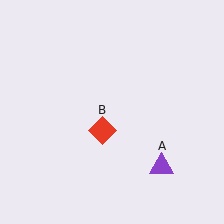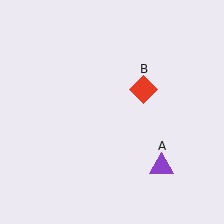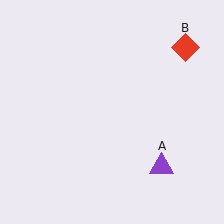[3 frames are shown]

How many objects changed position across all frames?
1 object changed position: red diamond (object B).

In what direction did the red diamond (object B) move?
The red diamond (object B) moved up and to the right.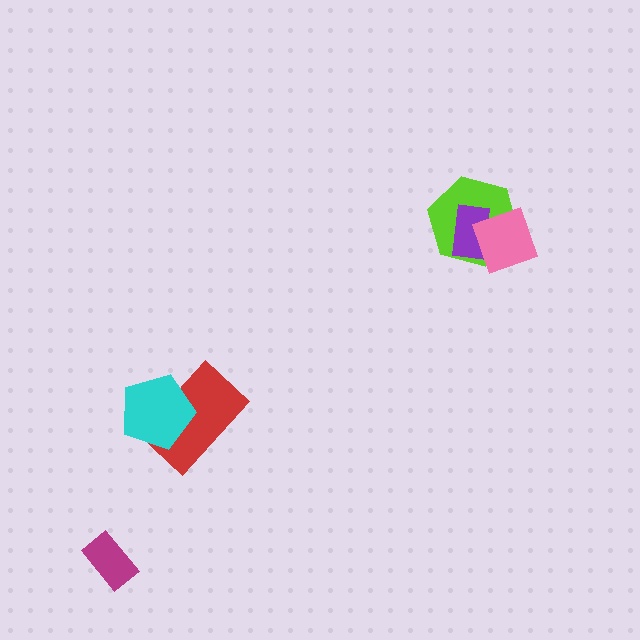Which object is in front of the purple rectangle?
The pink diamond is in front of the purple rectangle.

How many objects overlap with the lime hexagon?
2 objects overlap with the lime hexagon.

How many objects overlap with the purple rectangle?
2 objects overlap with the purple rectangle.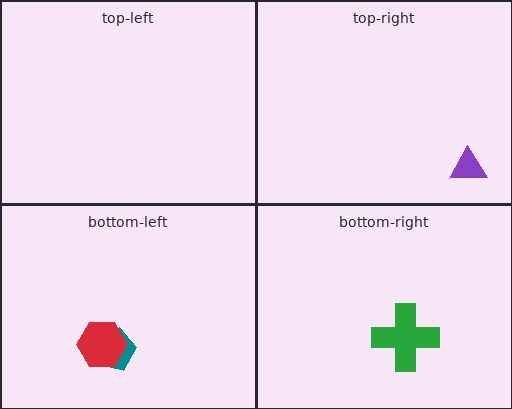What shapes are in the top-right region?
The purple triangle.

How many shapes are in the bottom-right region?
1.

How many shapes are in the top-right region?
1.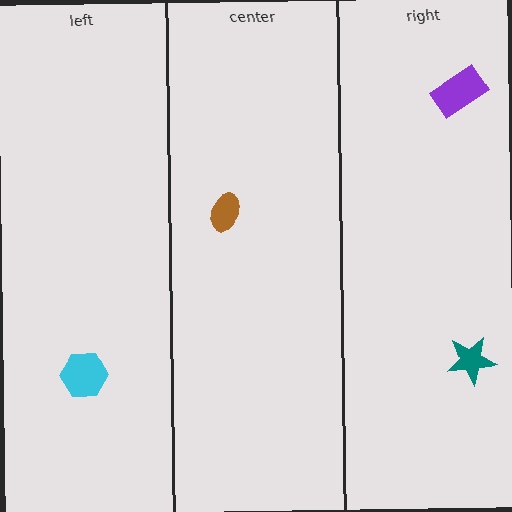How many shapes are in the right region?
2.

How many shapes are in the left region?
1.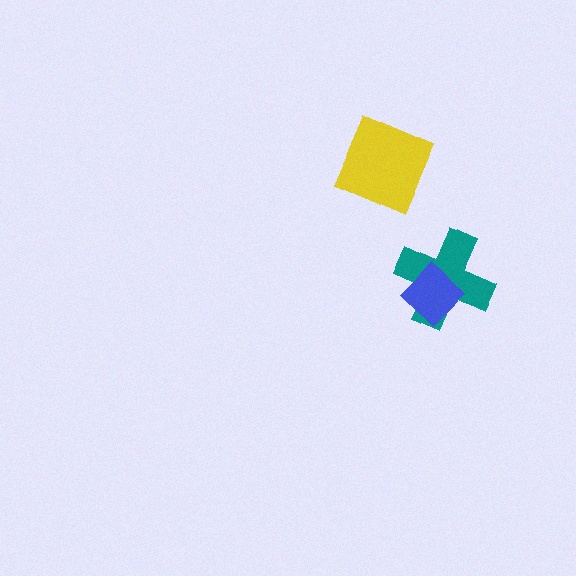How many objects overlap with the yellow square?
0 objects overlap with the yellow square.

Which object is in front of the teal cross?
The blue diamond is in front of the teal cross.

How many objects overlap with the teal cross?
1 object overlaps with the teal cross.